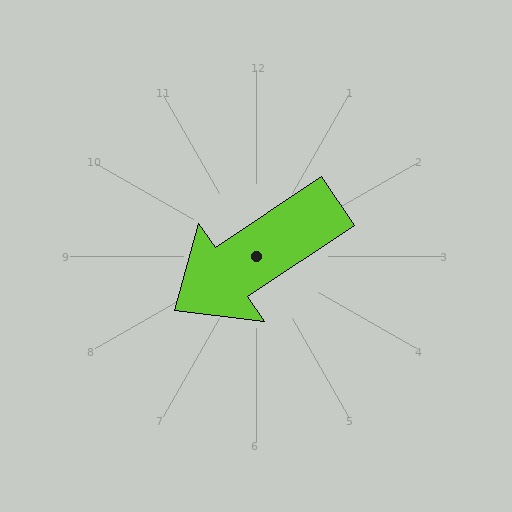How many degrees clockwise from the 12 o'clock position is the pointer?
Approximately 236 degrees.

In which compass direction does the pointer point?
Southwest.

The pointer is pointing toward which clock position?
Roughly 8 o'clock.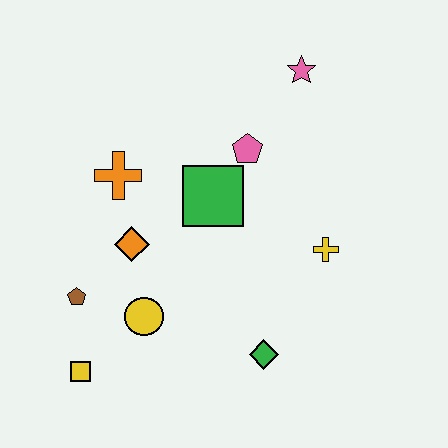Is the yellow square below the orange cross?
Yes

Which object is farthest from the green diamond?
The pink star is farthest from the green diamond.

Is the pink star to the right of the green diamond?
Yes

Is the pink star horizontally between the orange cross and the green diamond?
No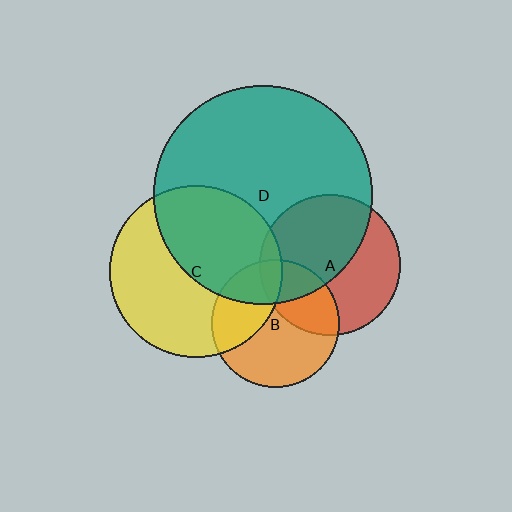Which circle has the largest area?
Circle D (teal).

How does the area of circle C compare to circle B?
Approximately 1.8 times.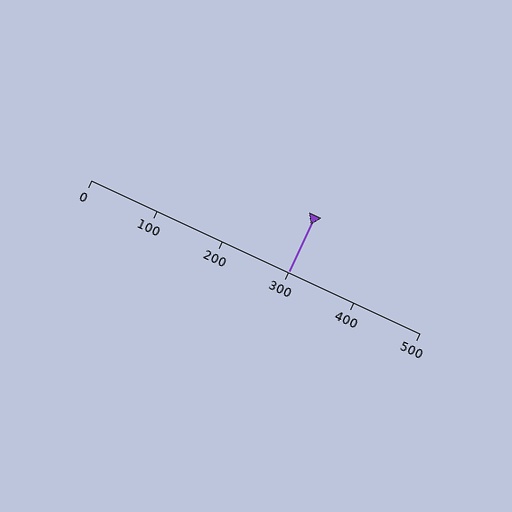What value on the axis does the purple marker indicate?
The marker indicates approximately 300.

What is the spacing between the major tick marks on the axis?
The major ticks are spaced 100 apart.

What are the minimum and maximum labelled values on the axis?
The axis runs from 0 to 500.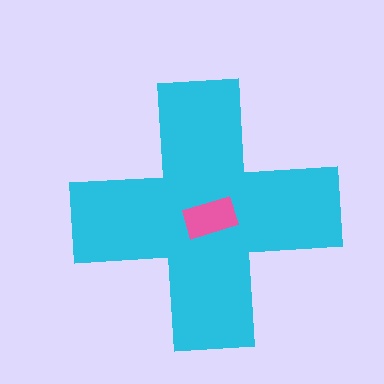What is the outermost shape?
The cyan cross.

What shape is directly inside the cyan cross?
The pink rectangle.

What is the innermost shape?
The pink rectangle.